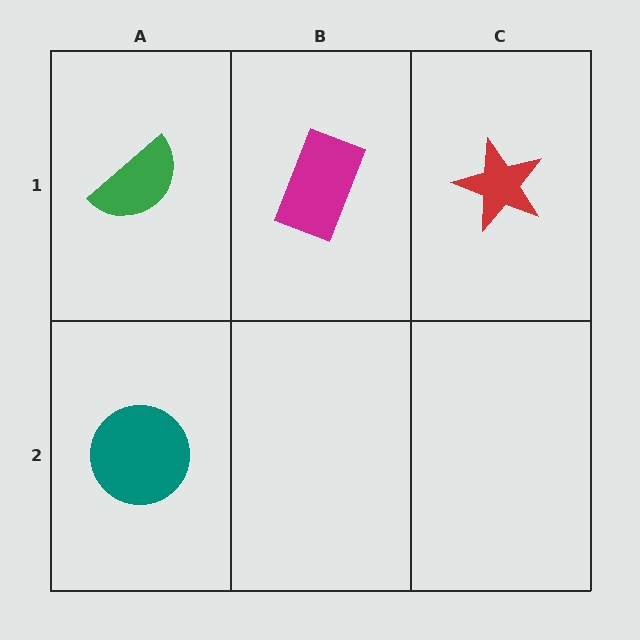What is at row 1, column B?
A magenta rectangle.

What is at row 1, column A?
A green semicircle.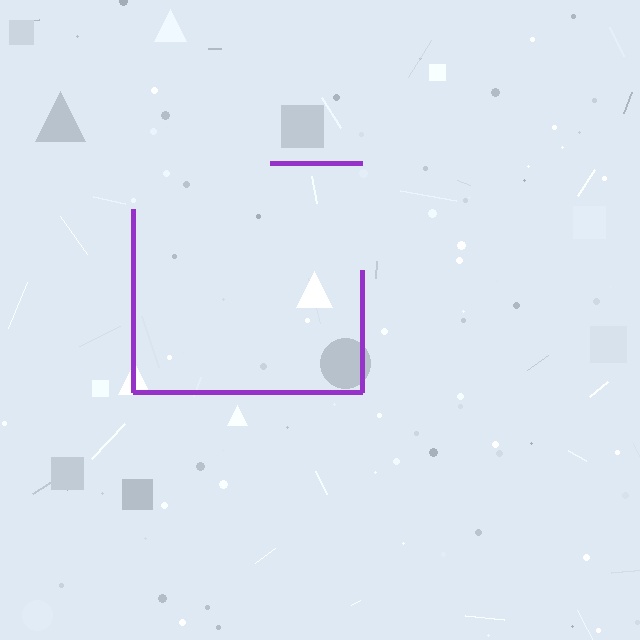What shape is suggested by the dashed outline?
The dashed outline suggests a square.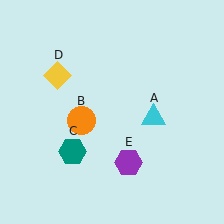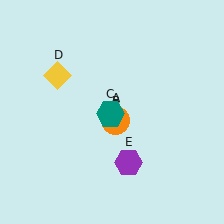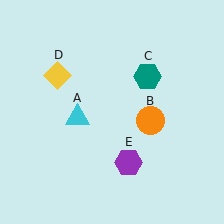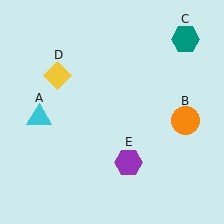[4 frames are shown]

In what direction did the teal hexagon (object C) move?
The teal hexagon (object C) moved up and to the right.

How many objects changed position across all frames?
3 objects changed position: cyan triangle (object A), orange circle (object B), teal hexagon (object C).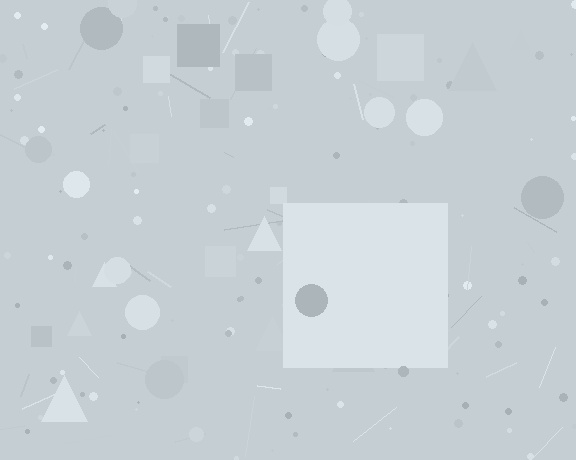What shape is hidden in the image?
A square is hidden in the image.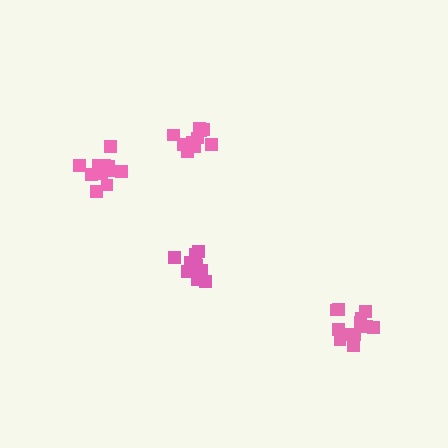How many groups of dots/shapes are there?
There are 4 groups.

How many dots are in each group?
Group 1: 12 dots, Group 2: 10 dots, Group 3: 14 dots, Group 4: 13 dots (49 total).